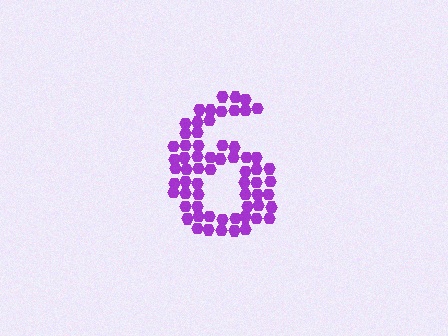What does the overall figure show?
The overall figure shows the digit 6.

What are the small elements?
The small elements are hexagons.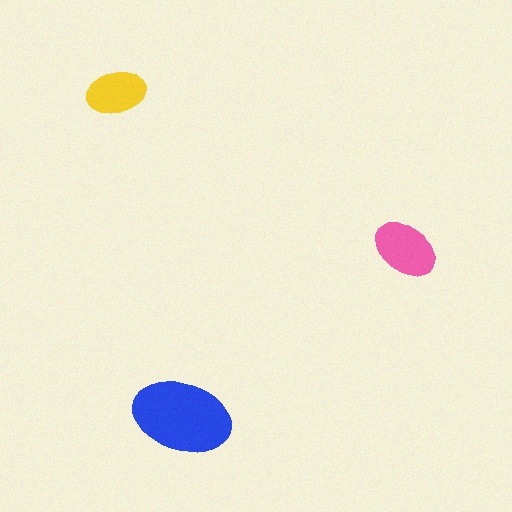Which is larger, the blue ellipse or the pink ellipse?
The blue one.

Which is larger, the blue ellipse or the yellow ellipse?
The blue one.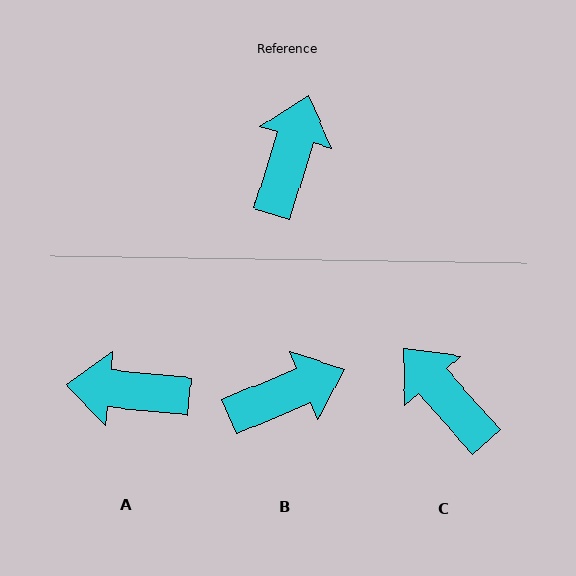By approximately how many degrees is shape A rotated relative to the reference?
Approximately 102 degrees counter-clockwise.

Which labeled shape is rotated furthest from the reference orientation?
A, about 102 degrees away.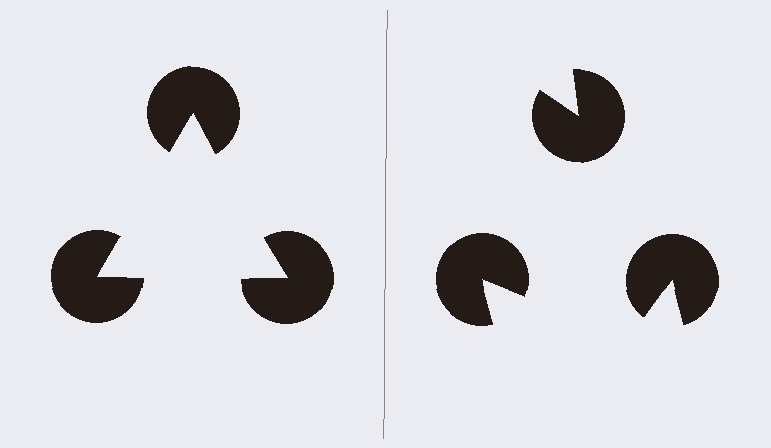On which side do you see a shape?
An illusory triangle appears on the left side. On the right side the wedge cuts are rotated, so no coherent shape forms.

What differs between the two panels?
The pac-man discs are positioned identically on both sides; only the wedge orientations differ. On the left they align to a triangle; on the right they are misaligned.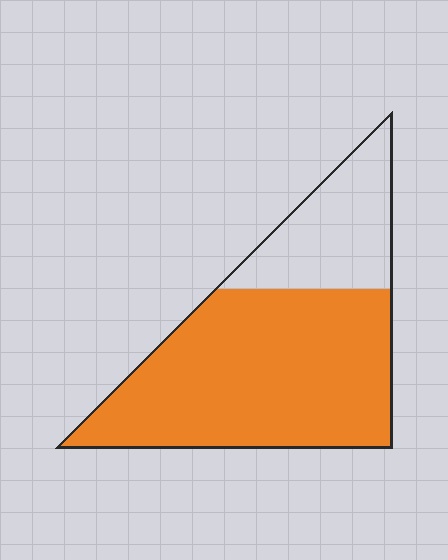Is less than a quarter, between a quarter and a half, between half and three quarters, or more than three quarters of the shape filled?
Between half and three quarters.